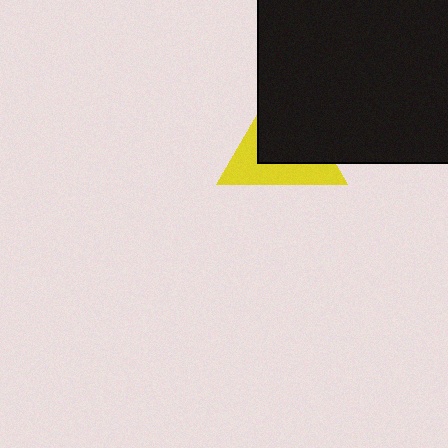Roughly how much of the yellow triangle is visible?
A small part of it is visible (roughly 44%).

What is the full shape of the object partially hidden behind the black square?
The partially hidden object is a yellow triangle.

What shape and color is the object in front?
The object in front is a black square.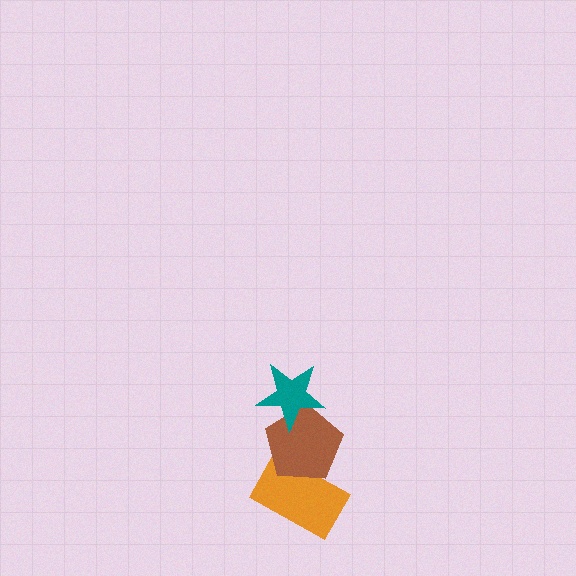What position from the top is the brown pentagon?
The brown pentagon is 2nd from the top.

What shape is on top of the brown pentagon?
The teal star is on top of the brown pentagon.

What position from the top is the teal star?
The teal star is 1st from the top.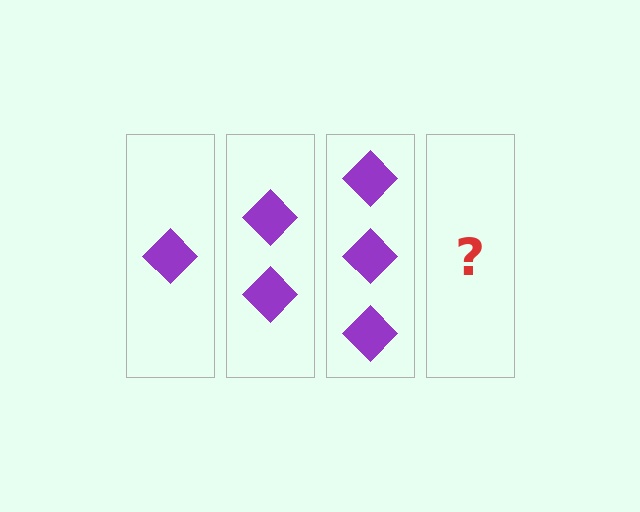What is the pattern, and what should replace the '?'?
The pattern is that each step adds one more diamond. The '?' should be 4 diamonds.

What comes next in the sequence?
The next element should be 4 diamonds.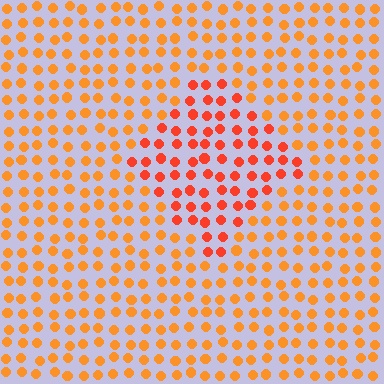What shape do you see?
I see a diamond.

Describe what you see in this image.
The image is filled with small orange elements in a uniform arrangement. A diamond-shaped region is visible where the elements are tinted to a slightly different hue, forming a subtle color boundary.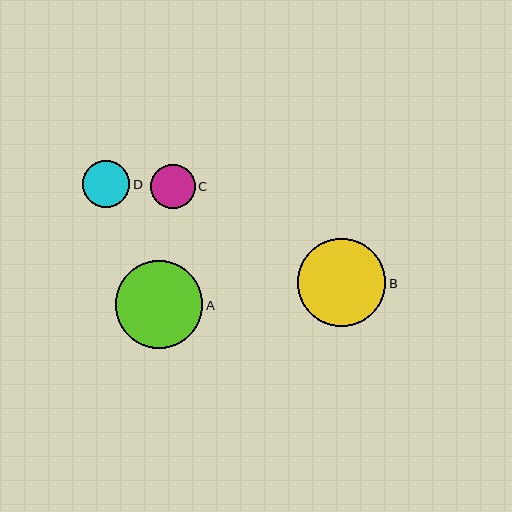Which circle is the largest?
Circle B is the largest with a size of approximately 88 pixels.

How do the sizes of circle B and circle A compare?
Circle B and circle A are approximately the same size.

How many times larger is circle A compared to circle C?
Circle A is approximately 2.0 times the size of circle C.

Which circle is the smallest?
Circle C is the smallest with a size of approximately 44 pixels.